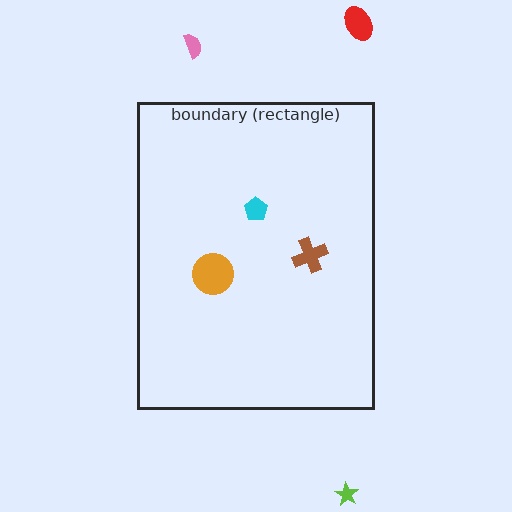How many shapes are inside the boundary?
3 inside, 3 outside.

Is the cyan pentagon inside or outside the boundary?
Inside.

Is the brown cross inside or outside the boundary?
Inside.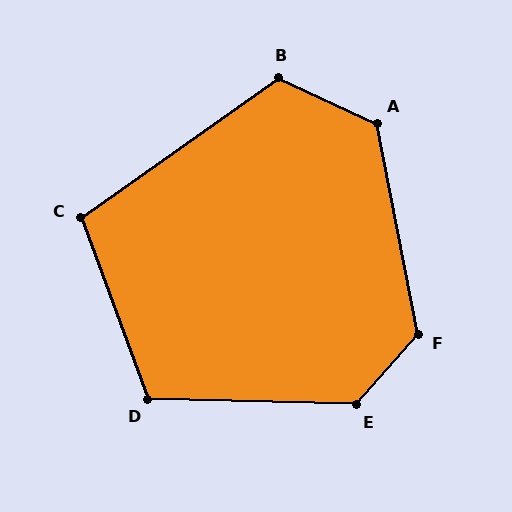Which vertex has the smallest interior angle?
C, at approximately 105 degrees.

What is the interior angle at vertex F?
Approximately 128 degrees (obtuse).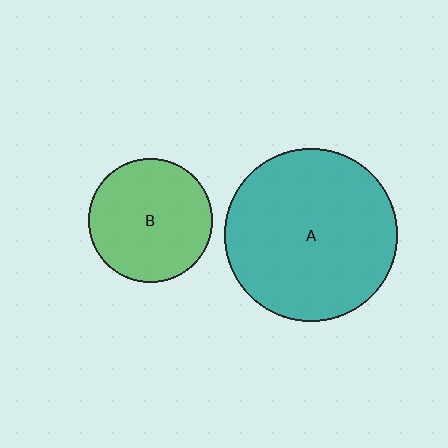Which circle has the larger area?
Circle A (teal).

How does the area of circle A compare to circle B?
Approximately 2.0 times.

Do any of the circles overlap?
No, none of the circles overlap.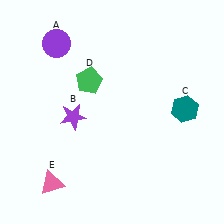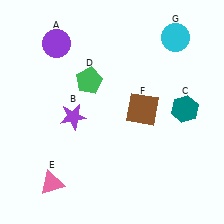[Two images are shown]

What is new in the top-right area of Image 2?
A cyan circle (G) was added in the top-right area of Image 2.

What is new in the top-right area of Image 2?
A brown square (F) was added in the top-right area of Image 2.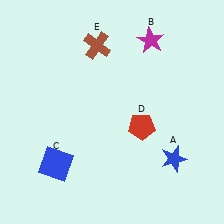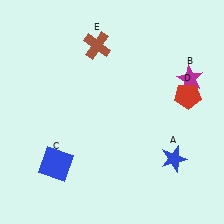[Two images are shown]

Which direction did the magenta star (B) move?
The magenta star (B) moved right.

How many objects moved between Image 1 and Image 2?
2 objects moved between the two images.